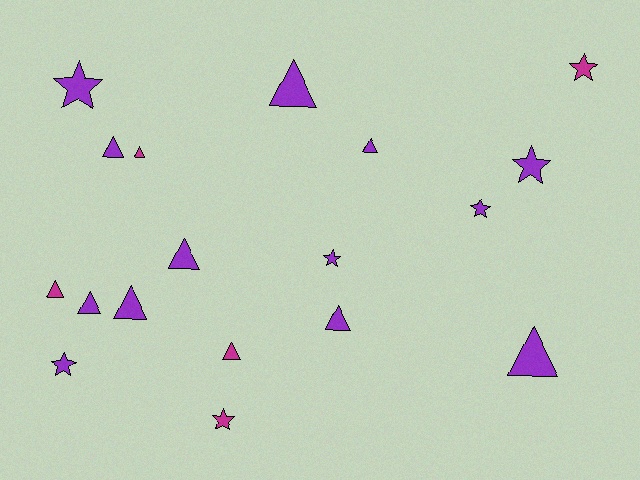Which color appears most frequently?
Purple, with 13 objects.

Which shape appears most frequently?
Triangle, with 11 objects.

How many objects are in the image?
There are 18 objects.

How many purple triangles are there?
There are 8 purple triangles.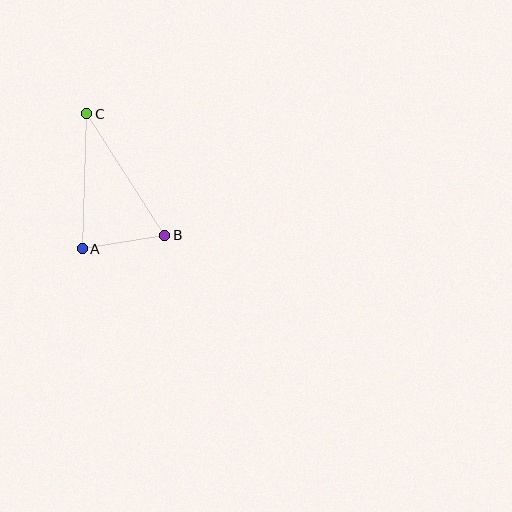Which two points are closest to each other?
Points A and B are closest to each other.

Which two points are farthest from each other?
Points B and C are farthest from each other.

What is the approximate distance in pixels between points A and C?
The distance between A and C is approximately 135 pixels.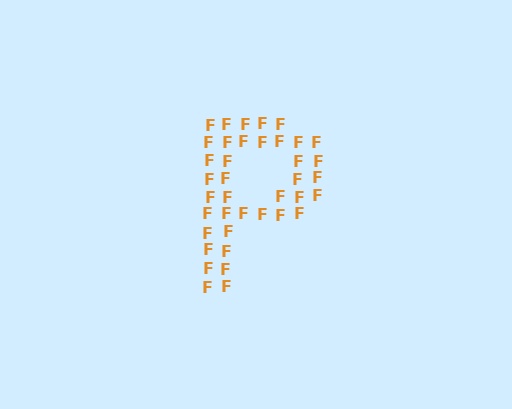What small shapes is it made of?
It is made of small letter F's.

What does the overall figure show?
The overall figure shows the letter P.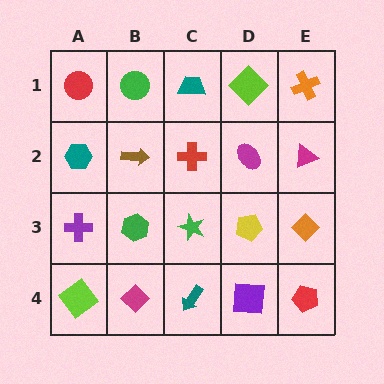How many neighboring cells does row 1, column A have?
2.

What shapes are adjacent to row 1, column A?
A teal hexagon (row 2, column A), a green circle (row 1, column B).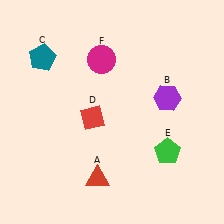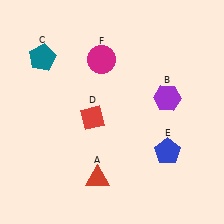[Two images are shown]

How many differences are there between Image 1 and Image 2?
There is 1 difference between the two images.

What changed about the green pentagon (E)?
In Image 1, E is green. In Image 2, it changed to blue.